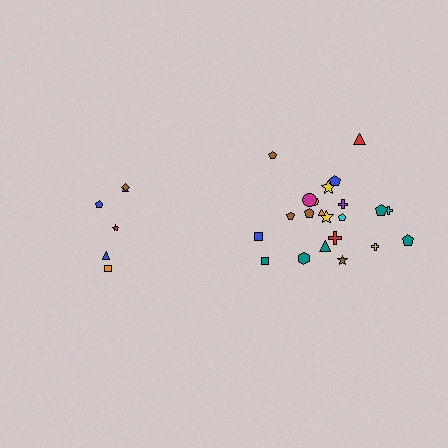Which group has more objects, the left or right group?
The right group.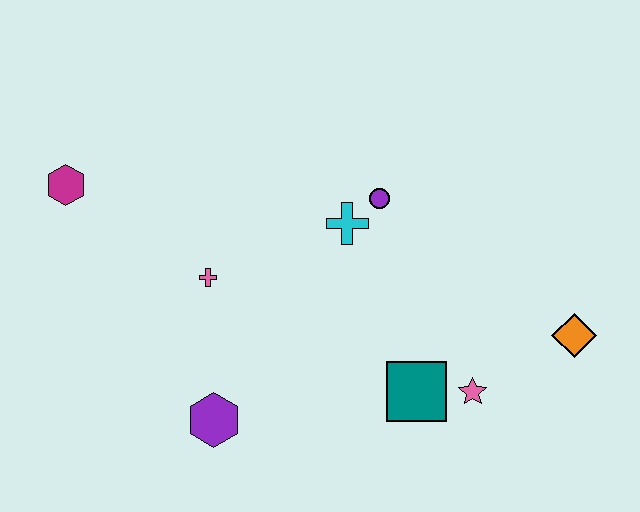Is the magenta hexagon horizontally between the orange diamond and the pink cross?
No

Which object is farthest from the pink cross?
The orange diamond is farthest from the pink cross.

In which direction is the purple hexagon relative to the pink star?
The purple hexagon is to the left of the pink star.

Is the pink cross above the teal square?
Yes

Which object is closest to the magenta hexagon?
The pink cross is closest to the magenta hexagon.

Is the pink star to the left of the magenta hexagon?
No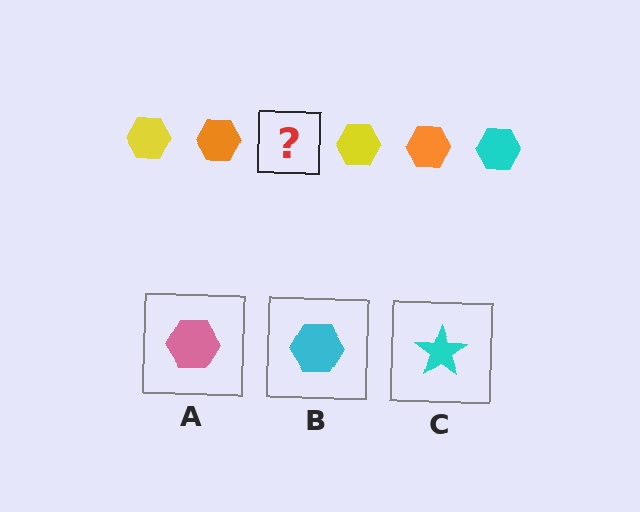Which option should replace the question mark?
Option B.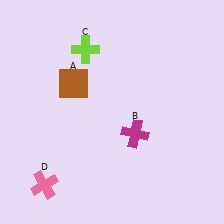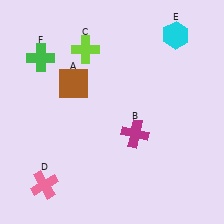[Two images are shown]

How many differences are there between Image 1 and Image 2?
There are 2 differences between the two images.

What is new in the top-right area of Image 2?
A cyan hexagon (E) was added in the top-right area of Image 2.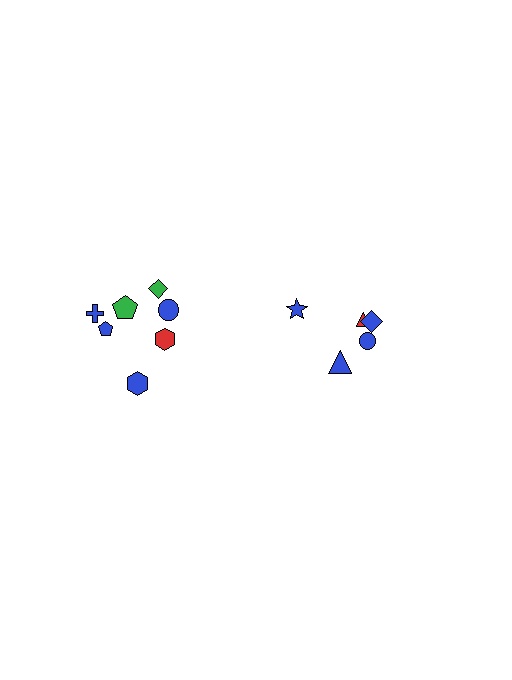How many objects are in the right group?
There are 5 objects.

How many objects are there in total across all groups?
There are 12 objects.